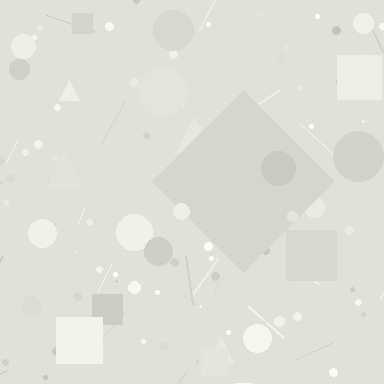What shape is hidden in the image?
A diamond is hidden in the image.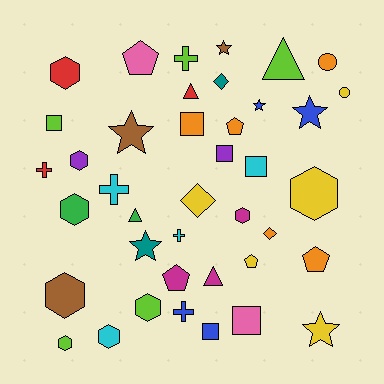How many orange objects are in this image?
There are 5 orange objects.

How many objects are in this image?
There are 40 objects.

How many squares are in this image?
There are 6 squares.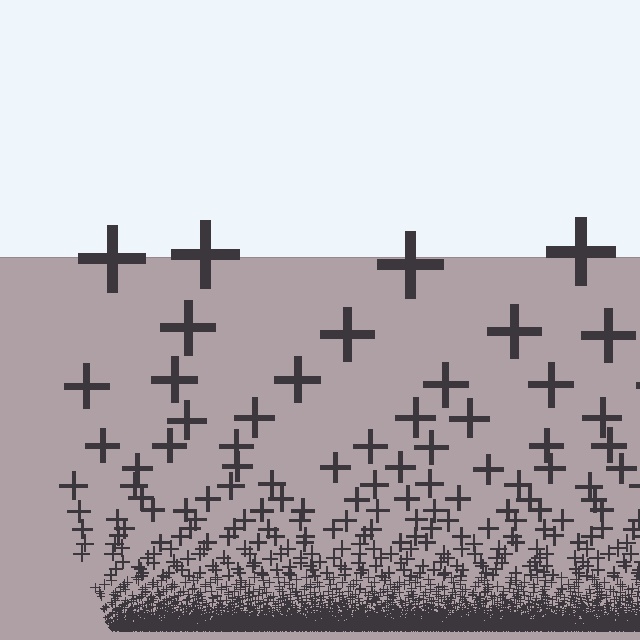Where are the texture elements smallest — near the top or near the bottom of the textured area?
Near the bottom.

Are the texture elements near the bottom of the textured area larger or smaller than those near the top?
Smaller. The gradient is inverted — elements near the bottom are smaller and denser.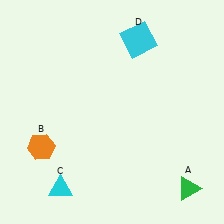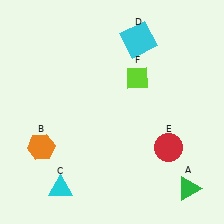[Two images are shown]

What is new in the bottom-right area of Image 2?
A red circle (E) was added in the bottom-right area of Image 2.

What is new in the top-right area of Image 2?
A lime diamond (F) was added in the top-right area of Image 2.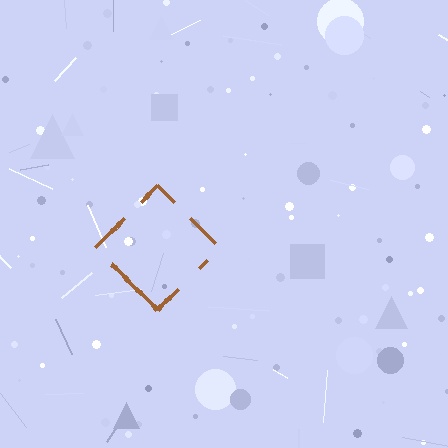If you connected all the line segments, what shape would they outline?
They would outline a diamond.